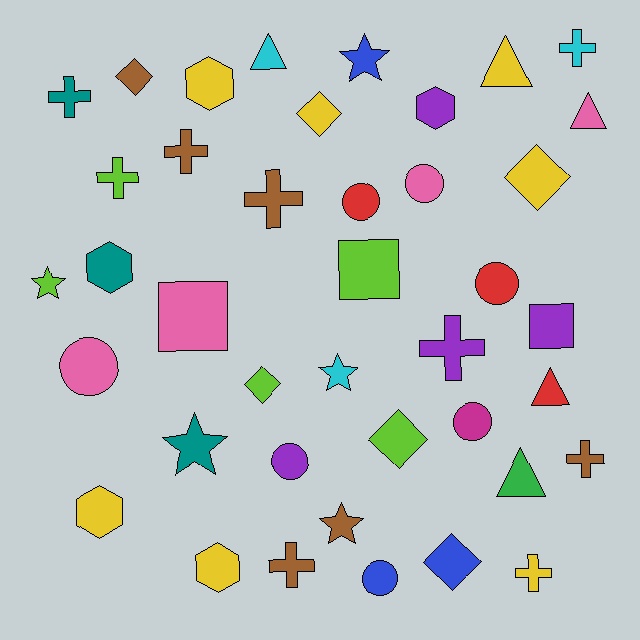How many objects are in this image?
There are 40 objects.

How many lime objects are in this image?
There are 5 lime objects.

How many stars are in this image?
There are 5 stars.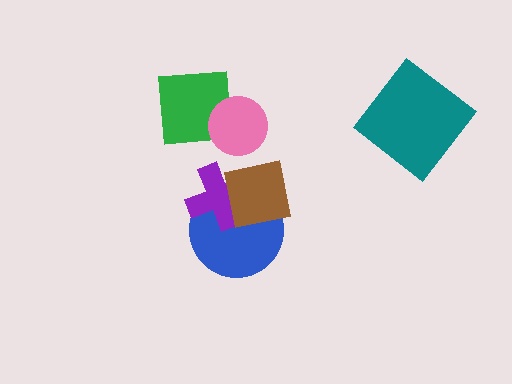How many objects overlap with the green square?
1 object overlaps with the green square.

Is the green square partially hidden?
Yes, it is partially covered by another shape.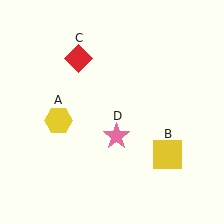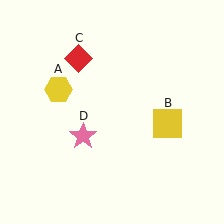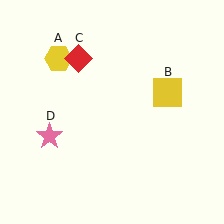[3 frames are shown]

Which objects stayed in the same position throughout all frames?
Red diamond (object C) remained stationary.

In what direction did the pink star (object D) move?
The pink star (object D) moved left.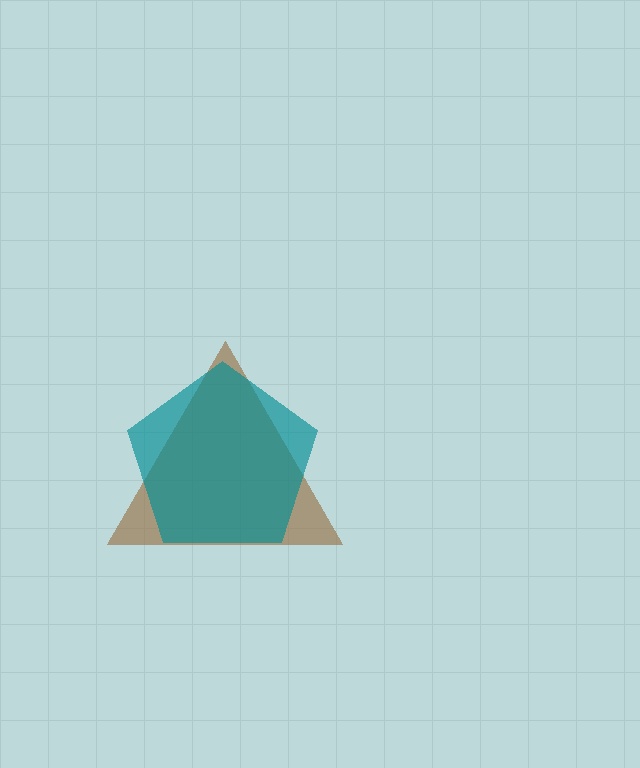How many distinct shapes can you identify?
There are 2 distinct shapes: a brown triangle, a teal pentagon.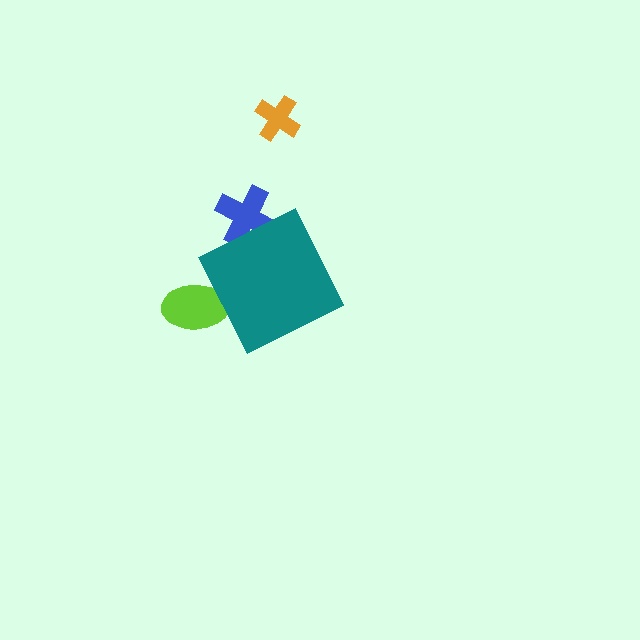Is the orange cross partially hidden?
No, the orange cross is fully visible.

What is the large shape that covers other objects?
A teal diamond.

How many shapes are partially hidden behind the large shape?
2 shapes are partially hidden.